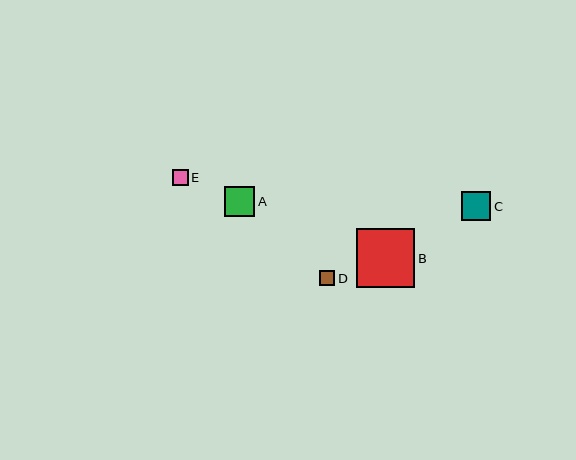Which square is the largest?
Square B is the largest with a size of approximately 59 pixels.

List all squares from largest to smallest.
From largest to smallest: B, A, C, E, D.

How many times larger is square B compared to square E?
Square B is approximately 3.7 times the size of square E.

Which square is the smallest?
Square D is the smallest with a size of approximately 15 pixels.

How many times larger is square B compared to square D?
Square B is approximately 3.8 times the size of square D.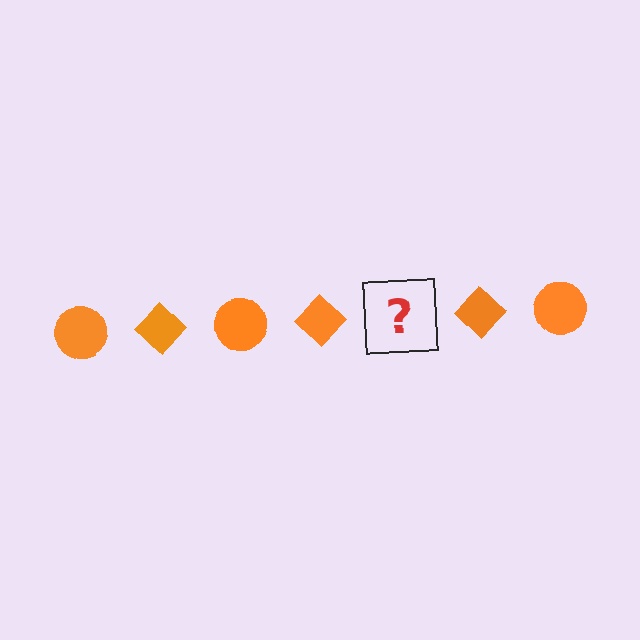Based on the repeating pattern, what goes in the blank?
The blank should be an orange circle.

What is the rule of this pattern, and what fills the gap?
The rule is that the pattern cycles through circle, diamond shapes in orange. The gap should be filled with an orange circle.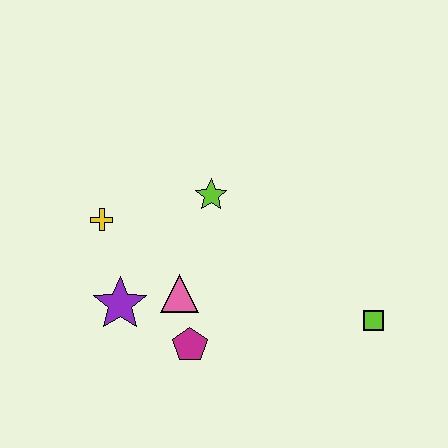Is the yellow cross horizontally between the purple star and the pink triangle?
No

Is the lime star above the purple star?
Yes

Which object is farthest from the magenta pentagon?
The lime square is farthest from the magenta pentagon.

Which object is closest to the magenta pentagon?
The pink triangle is closest to the magenta pentagon.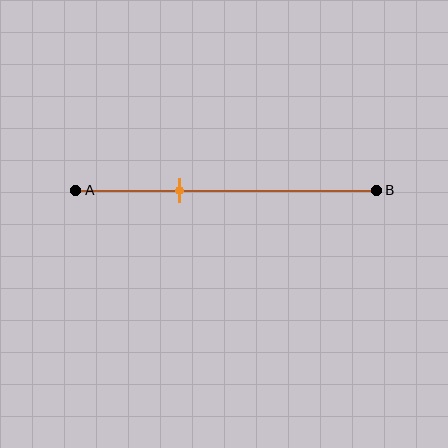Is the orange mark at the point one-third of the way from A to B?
Yes, the mark is approximately at the one-third point.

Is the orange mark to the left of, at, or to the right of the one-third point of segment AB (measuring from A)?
The orange mark is approximately at the one-third point of segment AB.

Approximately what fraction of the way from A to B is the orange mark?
The orange mark is approximately 35% of the way from A to B.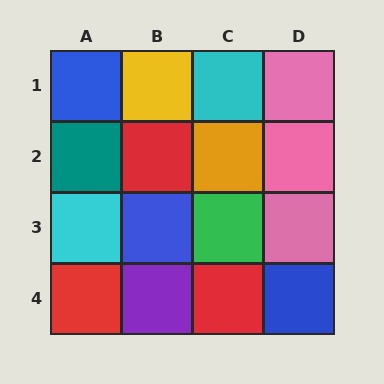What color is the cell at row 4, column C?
Red.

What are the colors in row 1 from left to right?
Blue, yellow, cyan, pink.